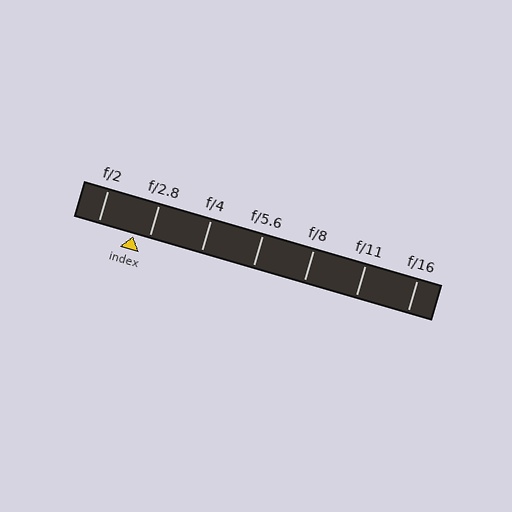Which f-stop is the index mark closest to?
The index mark is closest to f/2.8.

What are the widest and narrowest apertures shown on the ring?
The widest aperture shown is f/2 and the narrowest is f/16.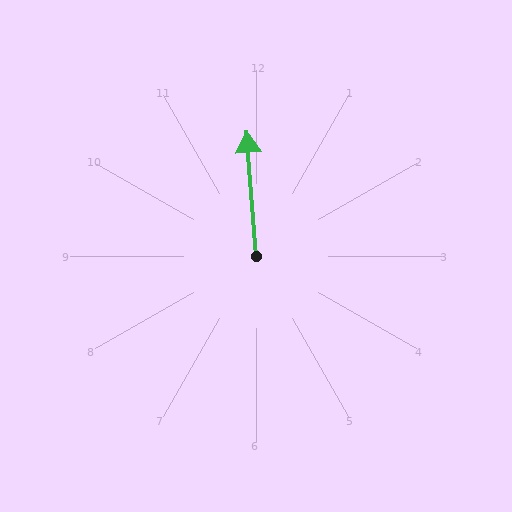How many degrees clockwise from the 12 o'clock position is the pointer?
Approximately 356 degrees.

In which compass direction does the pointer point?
North.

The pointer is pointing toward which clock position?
Roughly 12 o'clock.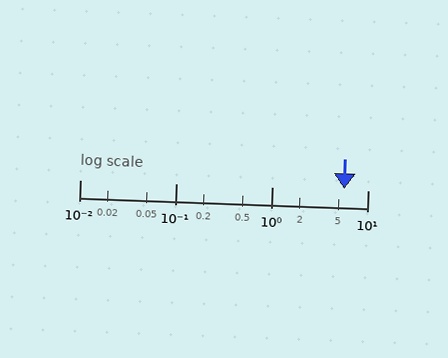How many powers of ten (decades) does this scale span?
The scale spans 3 decades, from 0.01 to 10.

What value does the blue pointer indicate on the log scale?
The pointer indicates approximately 5.7.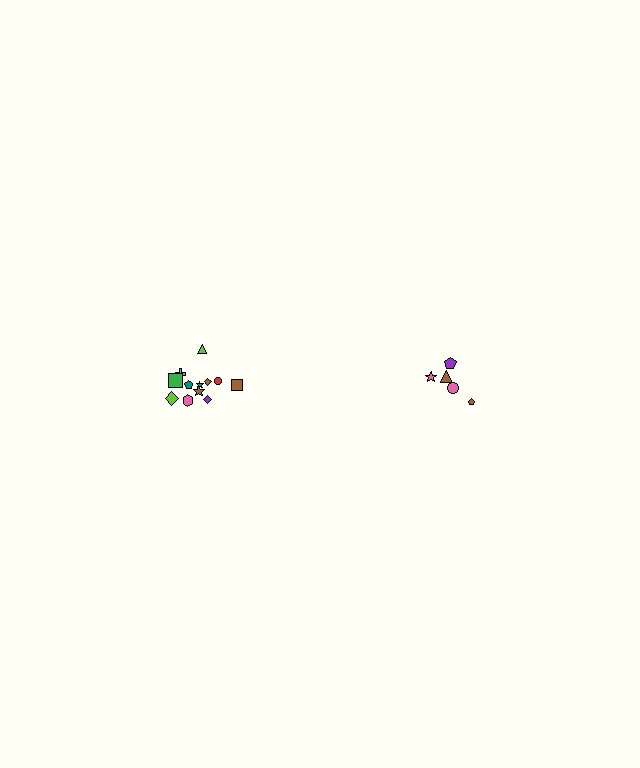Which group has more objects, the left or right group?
The left group.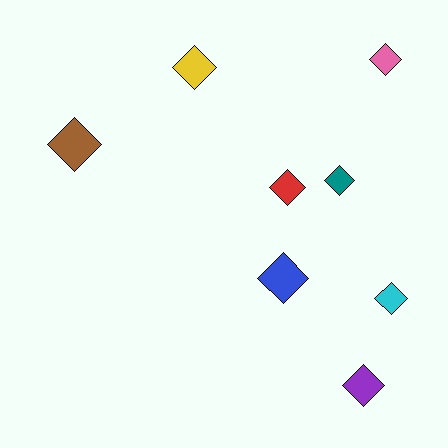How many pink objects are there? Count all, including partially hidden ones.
There is 1 pink object.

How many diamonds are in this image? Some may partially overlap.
There are 8 diamonds.